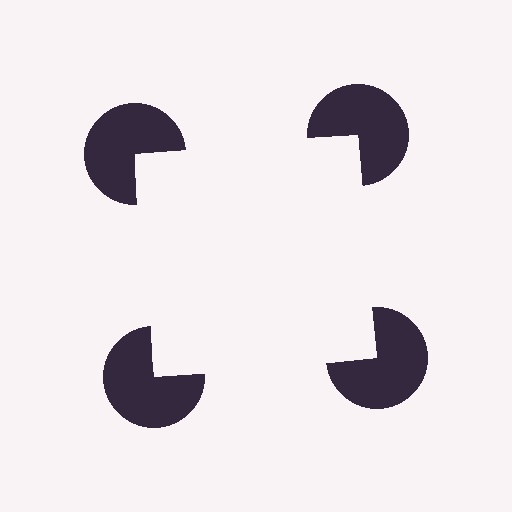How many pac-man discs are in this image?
There are 4 — one at each vertex of the illusory square.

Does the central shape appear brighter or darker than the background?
It typically appears slightly brighter than the background, even though no actual brightness change is drawn.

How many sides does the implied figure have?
4 sides.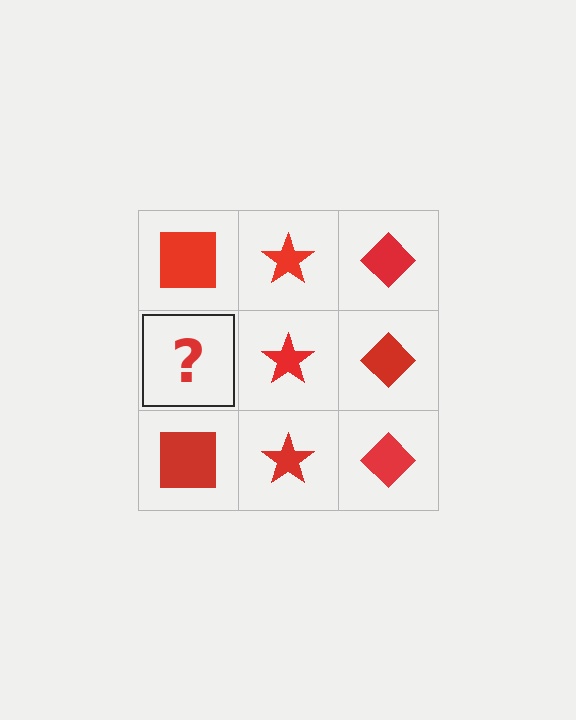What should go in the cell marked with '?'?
The missing cell should contain a red square.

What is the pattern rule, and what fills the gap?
The rule is that each column has a consistent shape. The gap should be filled with a red square.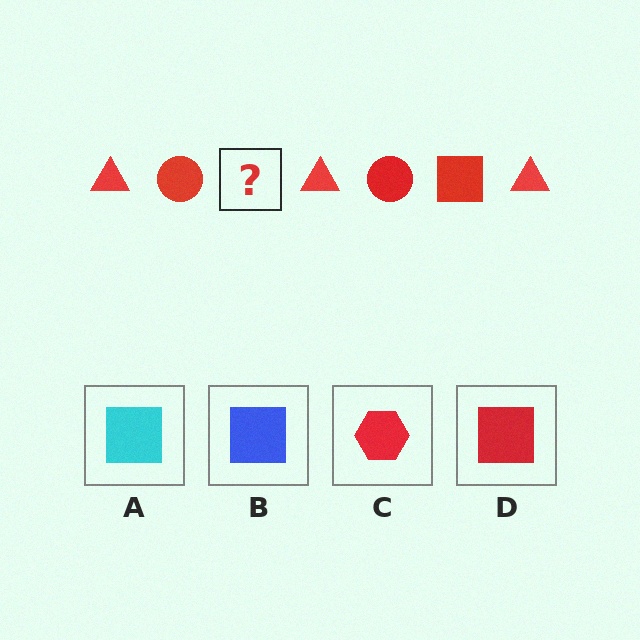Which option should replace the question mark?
Option D.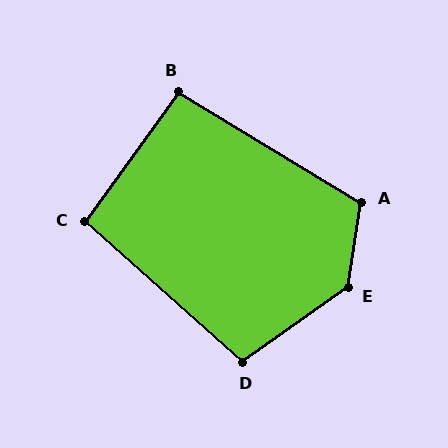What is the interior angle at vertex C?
Approximately 96 degrees (obtuse).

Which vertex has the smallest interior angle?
B, at approximately 95 degrees.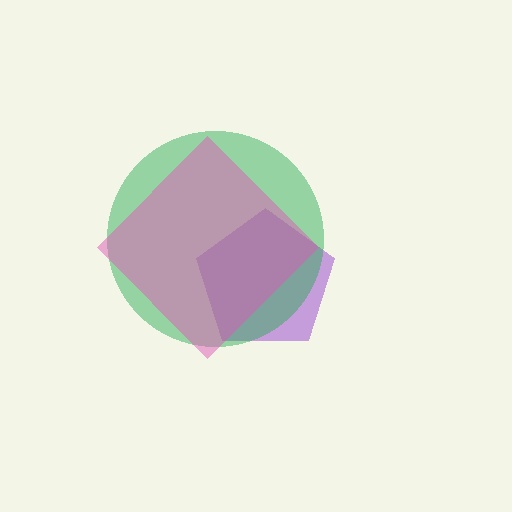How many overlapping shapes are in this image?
There are 3 overlapping shapes in the image.